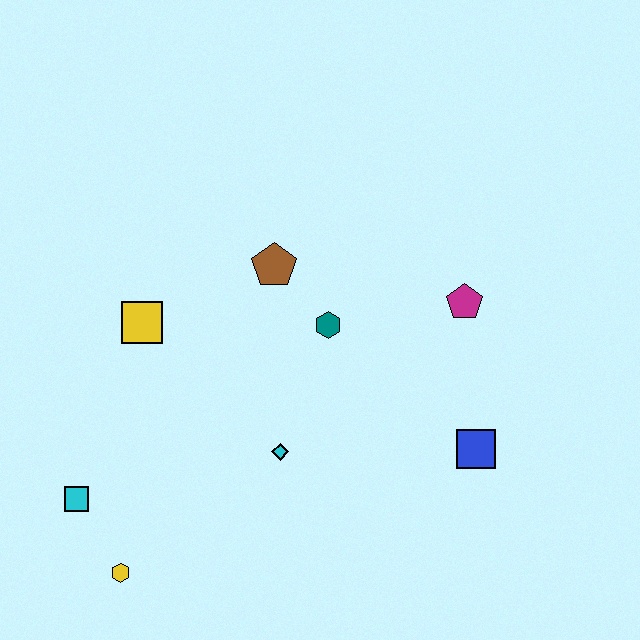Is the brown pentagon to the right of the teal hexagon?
No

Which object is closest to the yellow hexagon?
The cyan square is closest to the yellow hexagon.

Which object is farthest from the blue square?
The cyan square is farthest from the blue square.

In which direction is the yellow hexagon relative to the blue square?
The yellow hexagon is to the left of the blue square.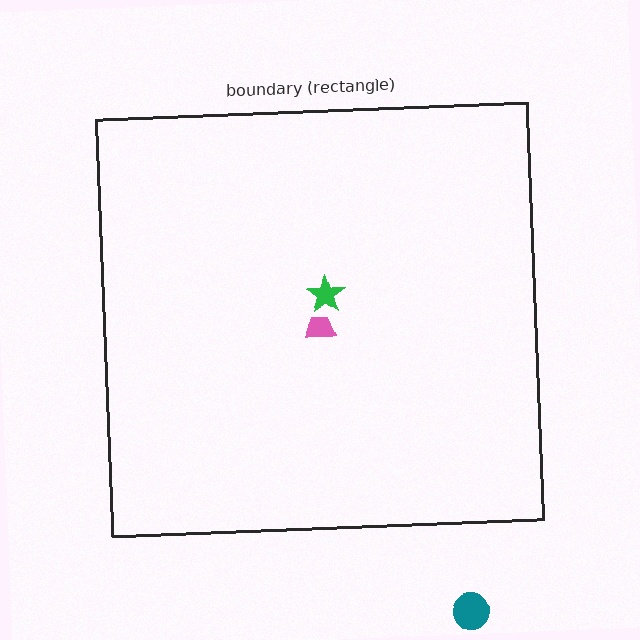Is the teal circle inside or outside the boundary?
Outside.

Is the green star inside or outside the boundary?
Inside.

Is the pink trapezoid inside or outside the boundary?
Inside.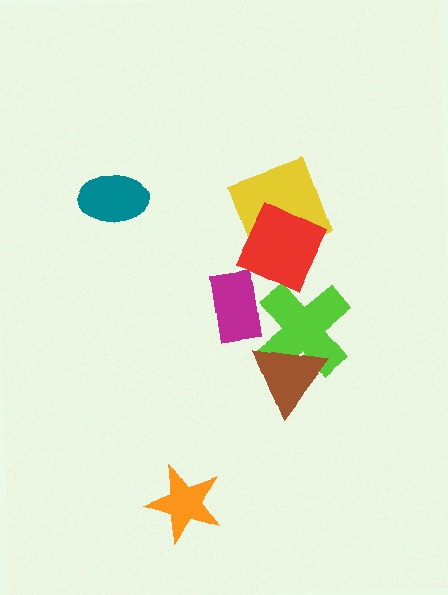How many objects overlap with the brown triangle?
1 object overlaps with the brown triangle.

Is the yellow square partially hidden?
Yes, it is partially covered by another shape.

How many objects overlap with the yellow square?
1 object overlaps with the yellow square.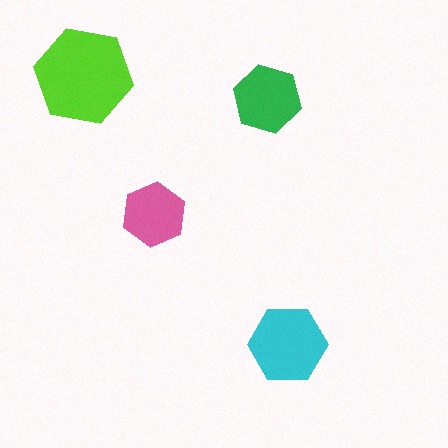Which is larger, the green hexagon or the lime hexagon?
The lime one.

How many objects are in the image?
There are 4 objects in the image.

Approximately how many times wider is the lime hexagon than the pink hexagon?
About 1.5 times wider.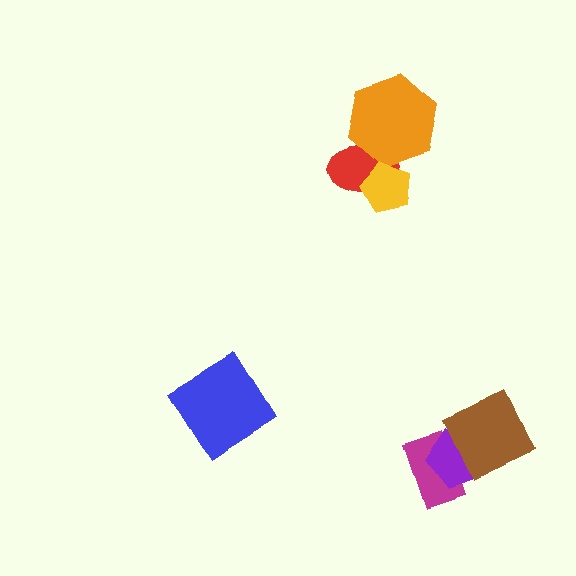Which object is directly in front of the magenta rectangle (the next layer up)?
The purple pentagon is directly in front of the magenta rectangle.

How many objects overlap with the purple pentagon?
2 objects overlap with the purple pentagon.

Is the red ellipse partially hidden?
Yes, it is partially covered by another shape.